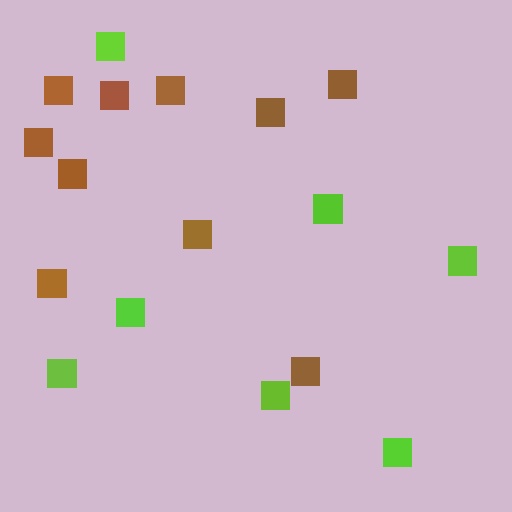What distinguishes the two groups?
There are 2 groups: one group of brown squares (10) and one group of lime squares (7).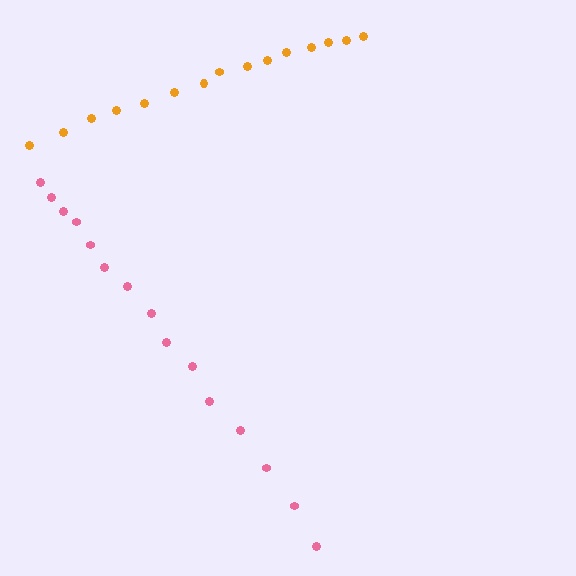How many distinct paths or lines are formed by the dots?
There are 2 distinct paths.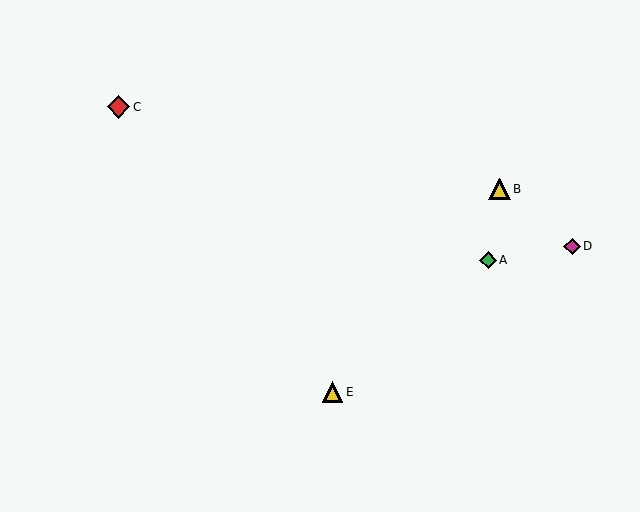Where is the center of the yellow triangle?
The center of the yellow triangle is at (499, 189).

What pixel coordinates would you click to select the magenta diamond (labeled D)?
Click at (572, 246) to select the magenta diamond D.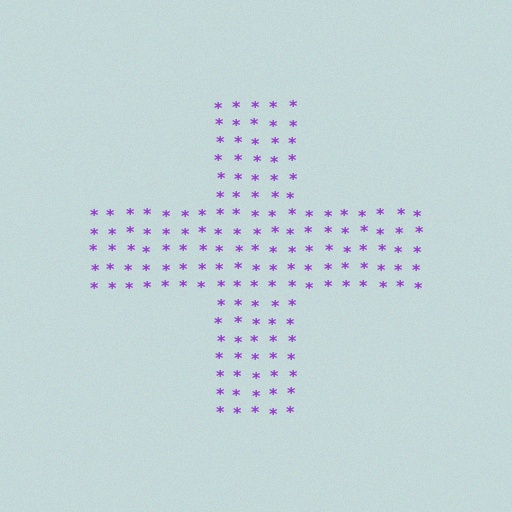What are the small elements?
The small elements are asterisks.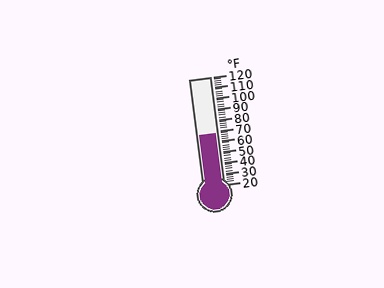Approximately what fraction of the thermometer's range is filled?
The thermometer is filled to approximately 50% of its range.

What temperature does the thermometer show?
The thermometer shows approximately 68°F.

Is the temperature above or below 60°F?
The temperature is above 60°F.